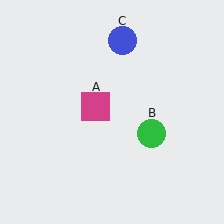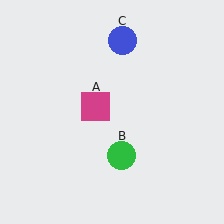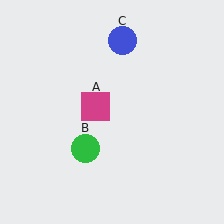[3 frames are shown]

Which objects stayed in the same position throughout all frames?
Magenta square (object A) and blue circle (object C) remained stationary.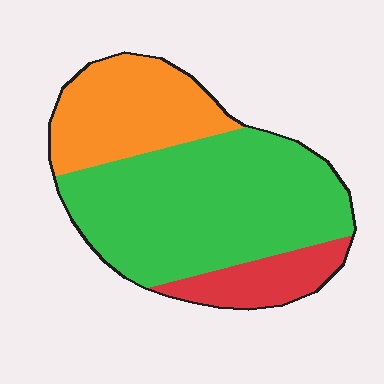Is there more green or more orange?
Green.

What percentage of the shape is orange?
Orange covers 27% of the shape.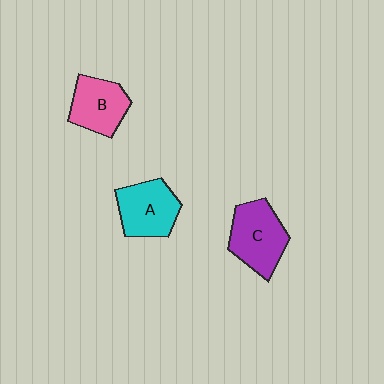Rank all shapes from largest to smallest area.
From largest to smallest: C (purple), A (cyan), B (pink).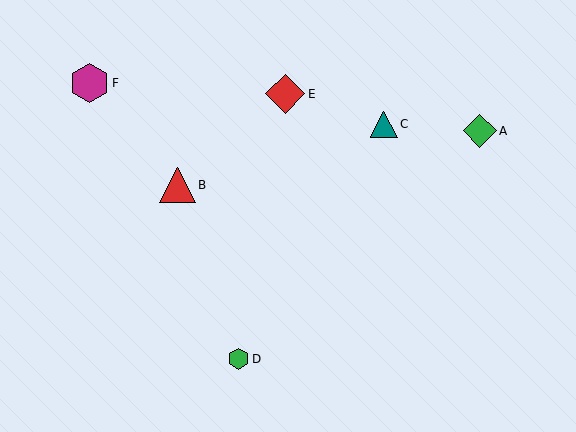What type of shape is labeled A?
Shape A is a green diamond.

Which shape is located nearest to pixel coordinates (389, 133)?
The teal triangle (labeled C) at (384, 124) is nearest to that location.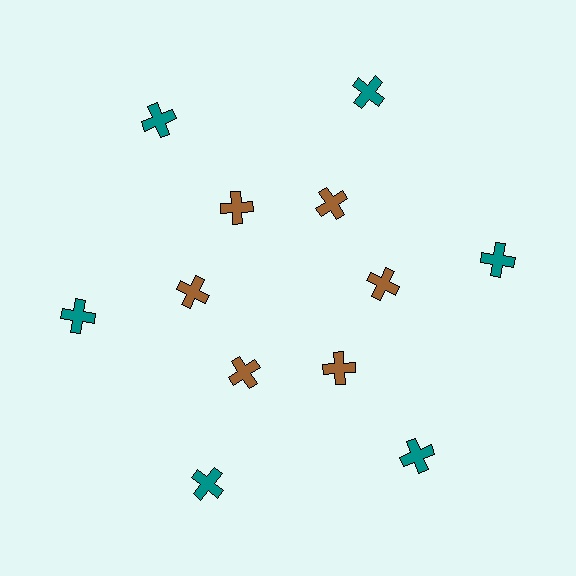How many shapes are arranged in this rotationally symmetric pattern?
There are 12 shapes, arranged in 6 groups of 2.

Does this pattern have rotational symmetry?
Yes, this pattern has 6-fold rotational symmetry. It looks the same after rotating 60 degrees around the center.